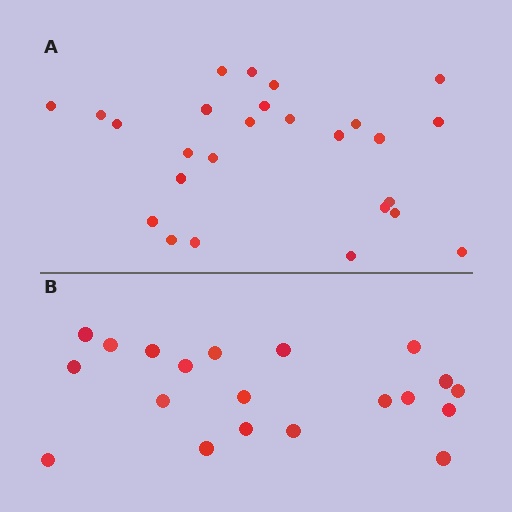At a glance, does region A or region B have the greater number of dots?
Region A (the top region) has more dots.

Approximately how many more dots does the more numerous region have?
Region A has about 6 more dots than region B.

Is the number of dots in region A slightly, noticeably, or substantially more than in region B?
Region A has noticeably more, but not dramatically so. The ratio is roughly 1.3 to 1.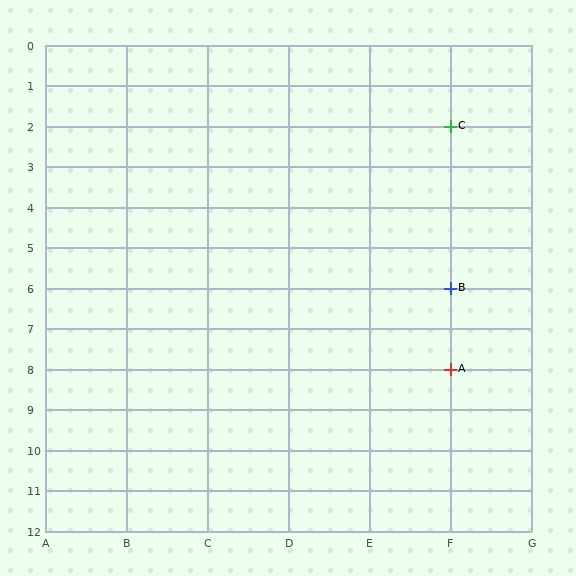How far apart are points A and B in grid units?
Points A and B are 2 rows apart.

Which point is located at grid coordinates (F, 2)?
Point C is at (F, 2).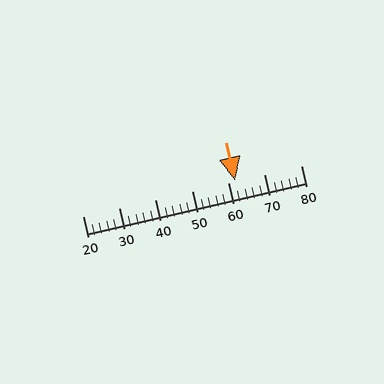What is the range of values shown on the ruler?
The ruler shows values from 20 to 80.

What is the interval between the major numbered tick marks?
The major tick marks are spaced 10 units apart.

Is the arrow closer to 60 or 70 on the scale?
The arrow is closer to 60.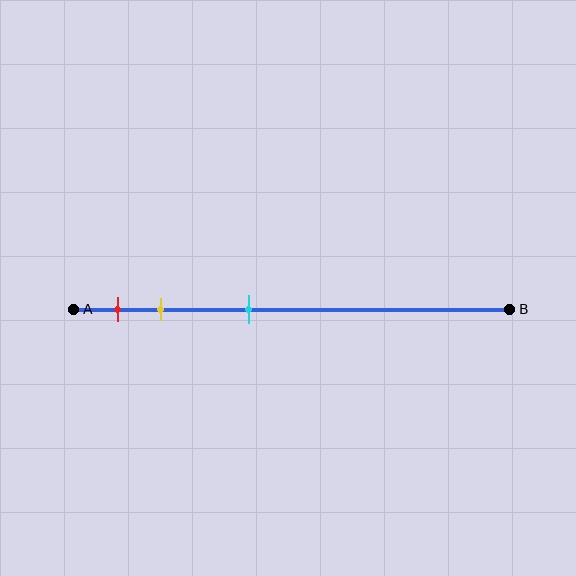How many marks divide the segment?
There are 3 marks dividing the segment.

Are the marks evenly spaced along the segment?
No, the marks are not evenly spaced.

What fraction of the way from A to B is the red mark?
The red mark is approximately 10% (0.1) of the way from A to B.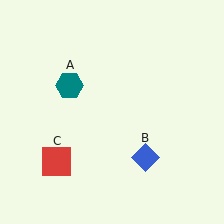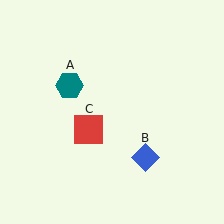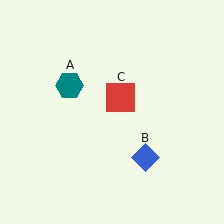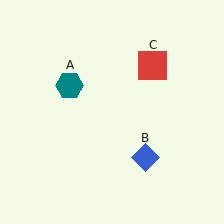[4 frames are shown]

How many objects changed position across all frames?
1 object changed position: red square (object C).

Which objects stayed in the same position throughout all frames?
Teal hexagon (object A) and blue diamond (object B) remained stationary.